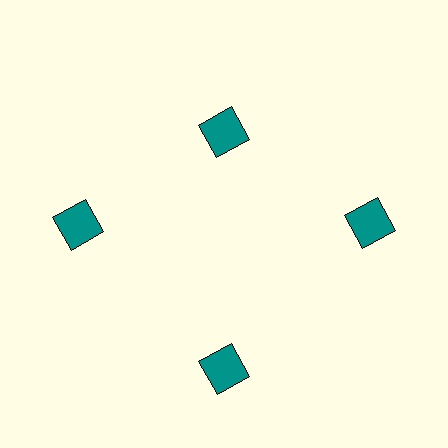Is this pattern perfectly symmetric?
No. The 4 teal squares are arranged in a ring, but one element near the 12 o'clock position is pulled inward toward the center, breaking the 4-fold rotational symmetry.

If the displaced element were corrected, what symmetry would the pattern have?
It would have 4-fold rotational symmetry — the pattern would map onto itself every 90 degrees.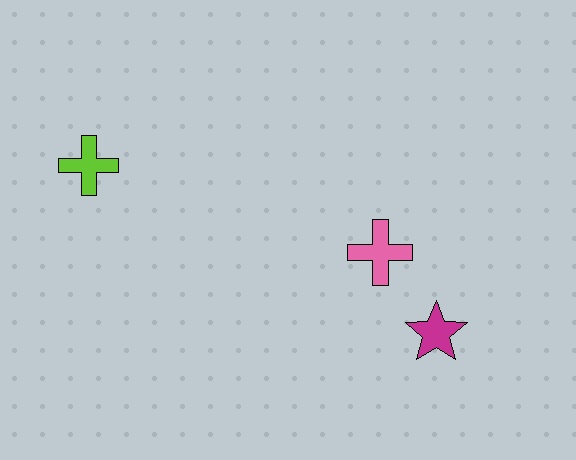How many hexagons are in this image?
There are no hexagons.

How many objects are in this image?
There are 3 objects.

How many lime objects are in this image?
There is 1 lime object.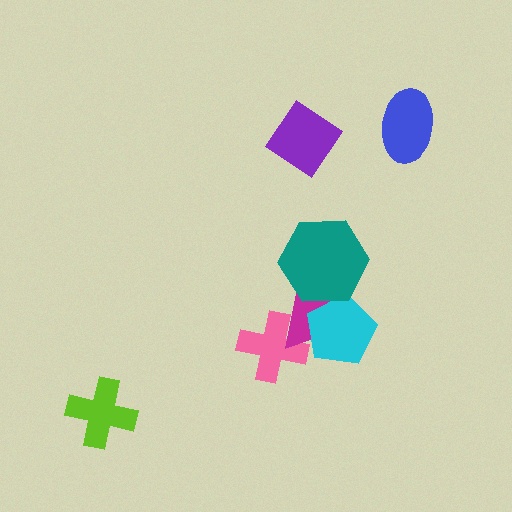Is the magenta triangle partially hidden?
Yes, it is partially covered by another shape.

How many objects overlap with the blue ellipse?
0 objects overlap with the blue ellipse.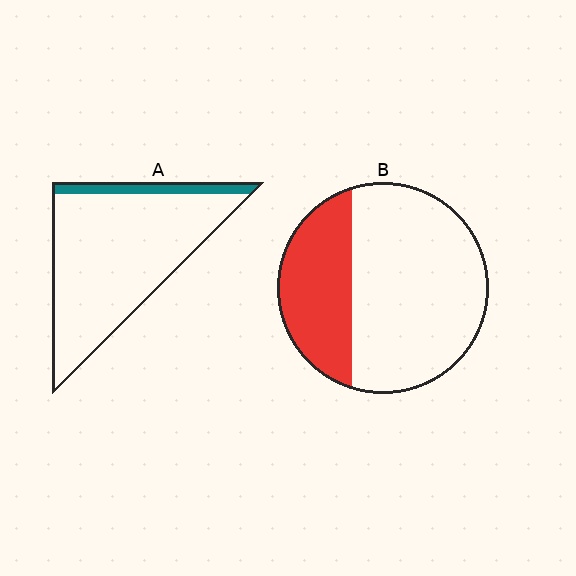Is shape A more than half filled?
No.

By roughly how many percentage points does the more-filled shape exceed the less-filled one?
By roughly 20 percentage points (B over A).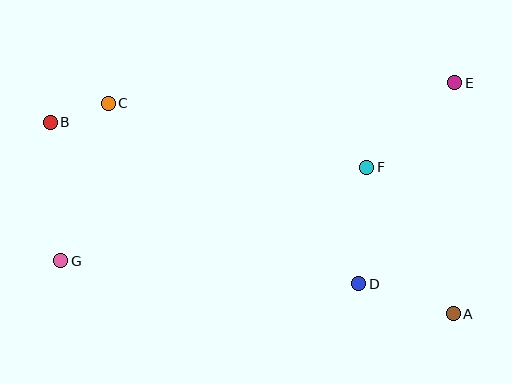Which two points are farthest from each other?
Points A and B are farthest from each other.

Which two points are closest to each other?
Points B and C are closest to each other.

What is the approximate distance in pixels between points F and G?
The distance between F and G is approximately 320 pixels.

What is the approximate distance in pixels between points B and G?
The distance between B and G is approximately 139 pixels.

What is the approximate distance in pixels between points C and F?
The distance between C and F is approximately 266 pixels.